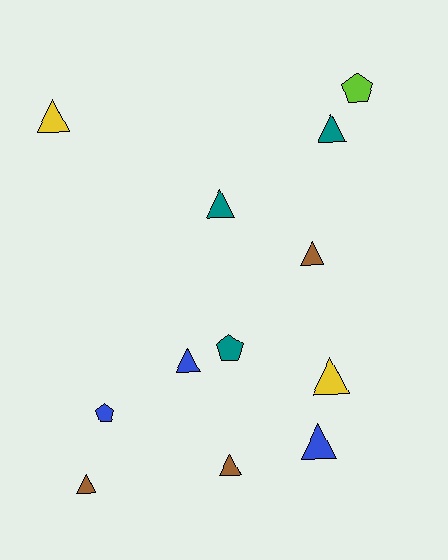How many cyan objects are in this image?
There are no cyan objects.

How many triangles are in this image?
There are 9 triangles.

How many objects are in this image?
There are 12 objects.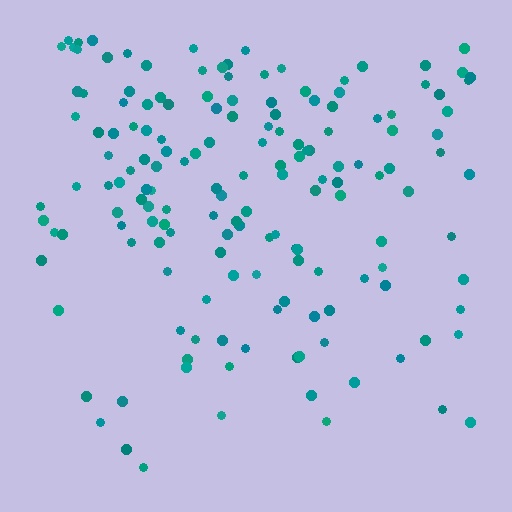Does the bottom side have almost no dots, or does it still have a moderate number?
Still a moderate number, just noticeably fewer than the top.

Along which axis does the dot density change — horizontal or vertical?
Vertical.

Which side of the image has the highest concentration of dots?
The top.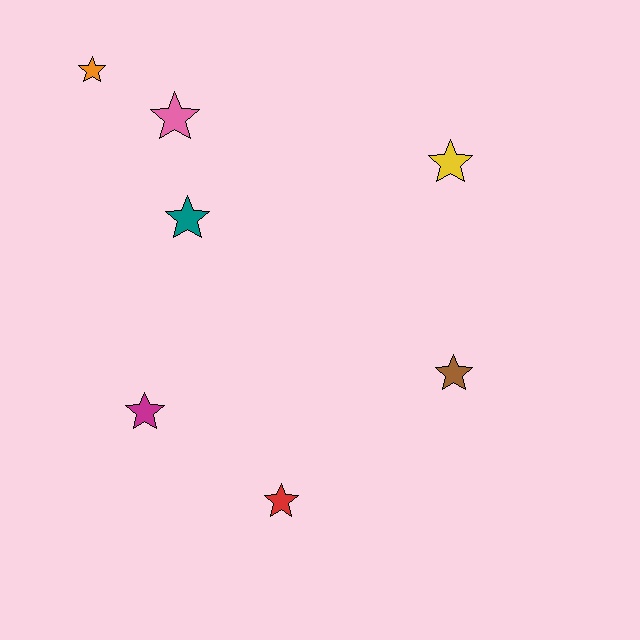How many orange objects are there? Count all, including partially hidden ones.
There is 1 orange object.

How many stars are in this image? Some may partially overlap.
There are 7 stars.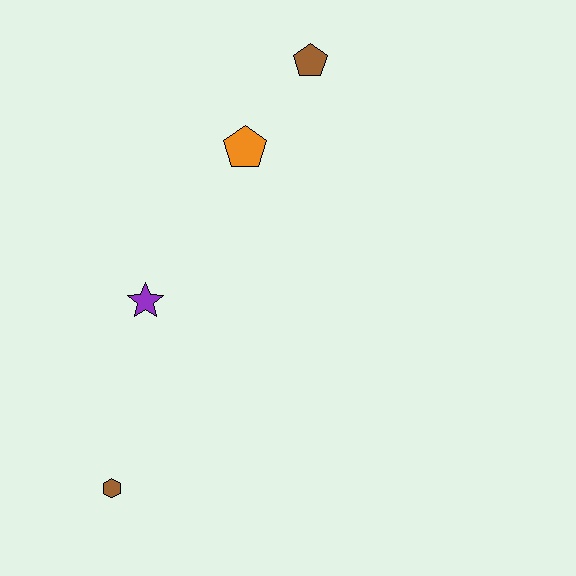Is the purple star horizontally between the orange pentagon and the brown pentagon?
No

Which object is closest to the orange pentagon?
The brown pentagon is closest to the orange pentagon.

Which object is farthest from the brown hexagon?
The brown pentagon is farthest from the brown hexagon.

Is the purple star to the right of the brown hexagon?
Yes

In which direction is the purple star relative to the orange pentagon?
The purple star is below the orange pentagon.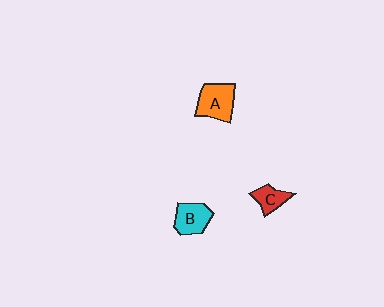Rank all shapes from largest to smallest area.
From largest to smallest: A (orange), B (cyan), C (red).